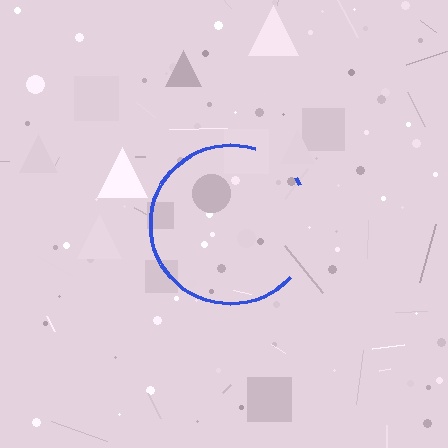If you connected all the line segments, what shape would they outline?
They would outline a circle.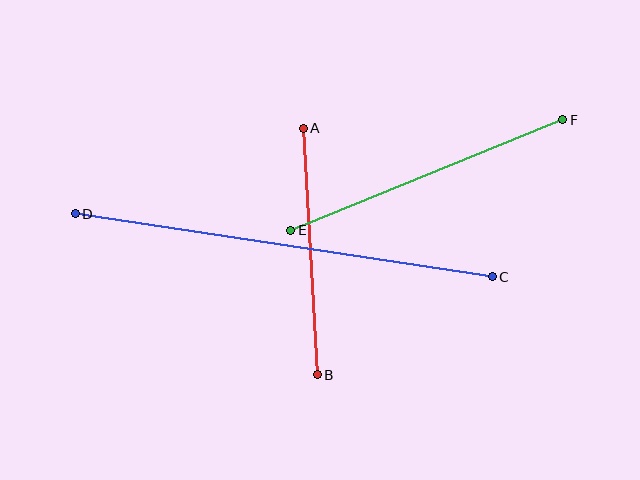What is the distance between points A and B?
The distance is approximately 247 pixels.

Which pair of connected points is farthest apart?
Points C and D are farthest apart.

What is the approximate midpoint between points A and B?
The midpoint is at approximately (310, 251) pixels.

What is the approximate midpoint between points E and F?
The midpoint is at approximately (427, 175) pixels.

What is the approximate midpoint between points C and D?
The midpoint is at approximately (284, 245) pixels.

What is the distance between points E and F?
The distance is approximately 293 pixels.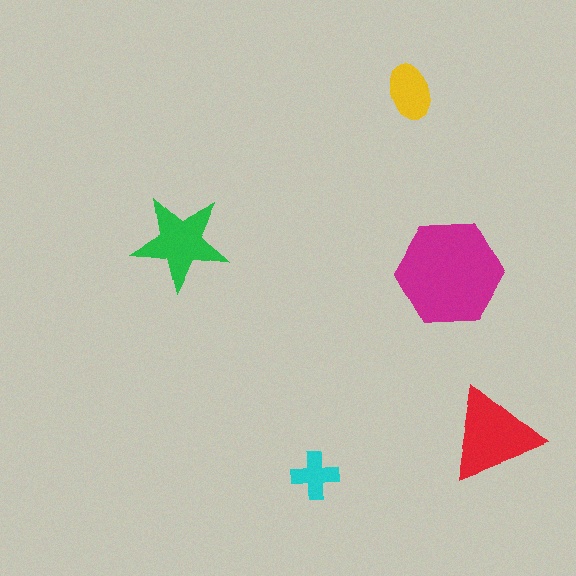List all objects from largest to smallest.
The magenta hexagon, the red triangle, the green star, the yellow ellipse, the cyan cross.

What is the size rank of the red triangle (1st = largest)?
2nd.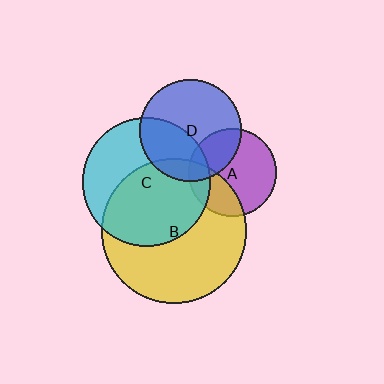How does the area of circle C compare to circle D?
Approximately 1.6 times.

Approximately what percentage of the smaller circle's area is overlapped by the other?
Approximately 30%.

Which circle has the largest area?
Circle B (yellow).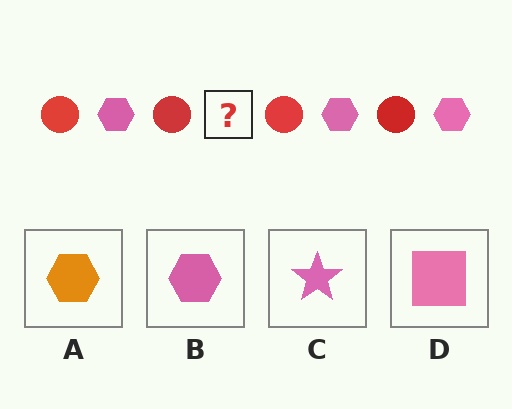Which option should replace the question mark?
Option B.